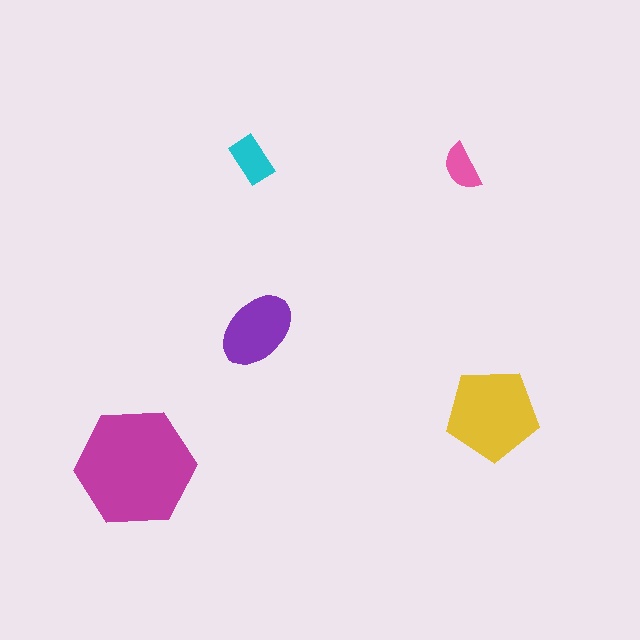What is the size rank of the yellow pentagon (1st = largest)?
2nd.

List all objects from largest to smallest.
The magenta hexagon, the yellow pentagon, the purple ellipse, the cyan rectangle, the pink semicircle.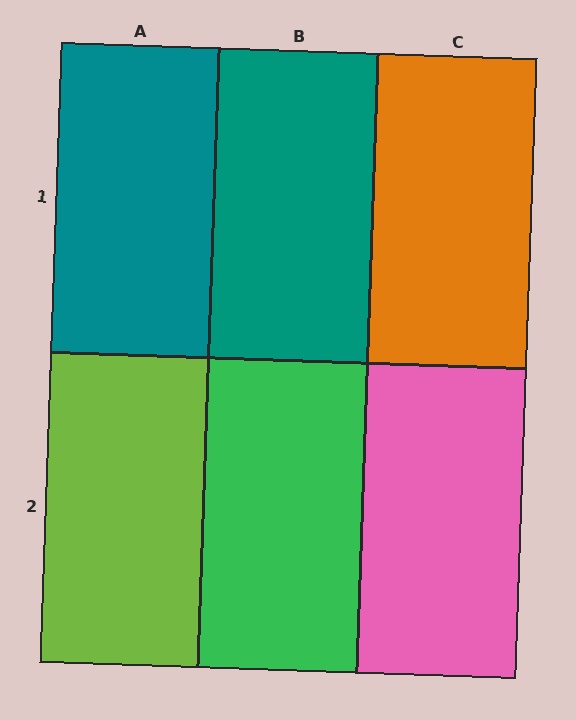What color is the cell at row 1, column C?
Orange.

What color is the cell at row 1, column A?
Teal.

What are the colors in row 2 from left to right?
Lime, green, pink.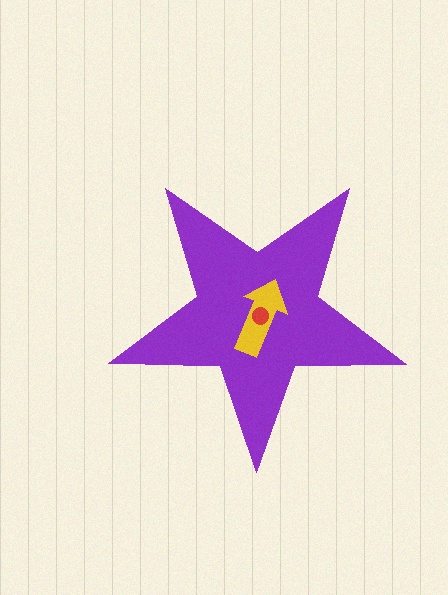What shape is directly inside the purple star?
The yellow arrow.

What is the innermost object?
The red circle.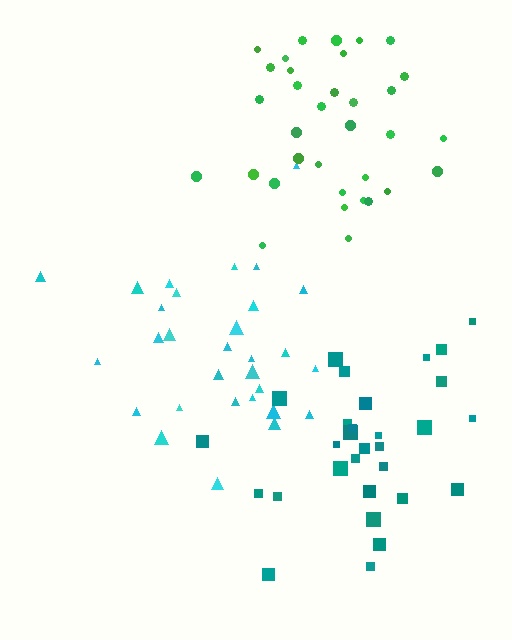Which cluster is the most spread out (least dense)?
Cyan.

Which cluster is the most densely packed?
Green.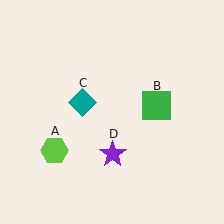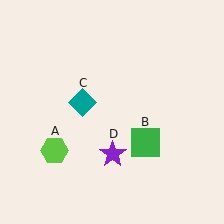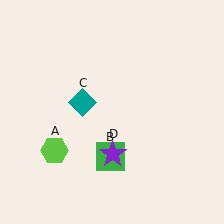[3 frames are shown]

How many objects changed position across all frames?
1 object changed position: green square (object B).